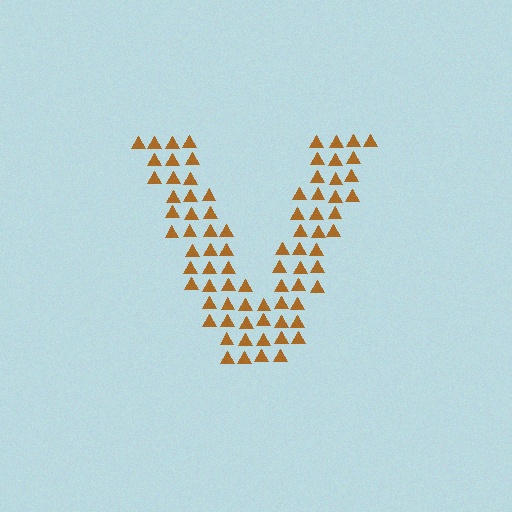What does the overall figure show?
The overall figure shows the letter V.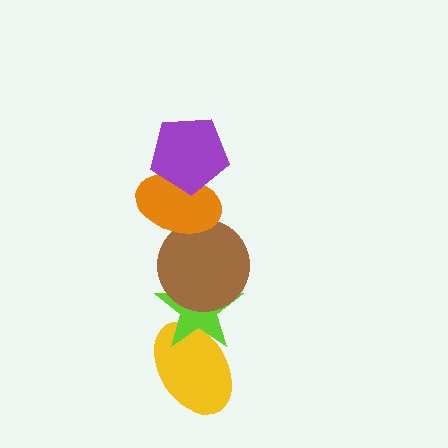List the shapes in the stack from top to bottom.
From top to bottom: the purple pentagon, the orange ellipse, the brown circle, the lime star, the yellow ellipse.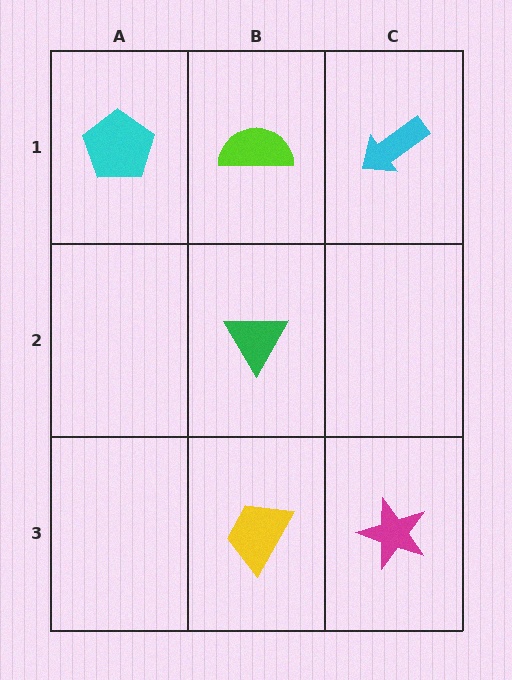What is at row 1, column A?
A cyan pentagon.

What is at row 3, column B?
A yellow trapezoid.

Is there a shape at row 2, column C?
No, that cell is empty.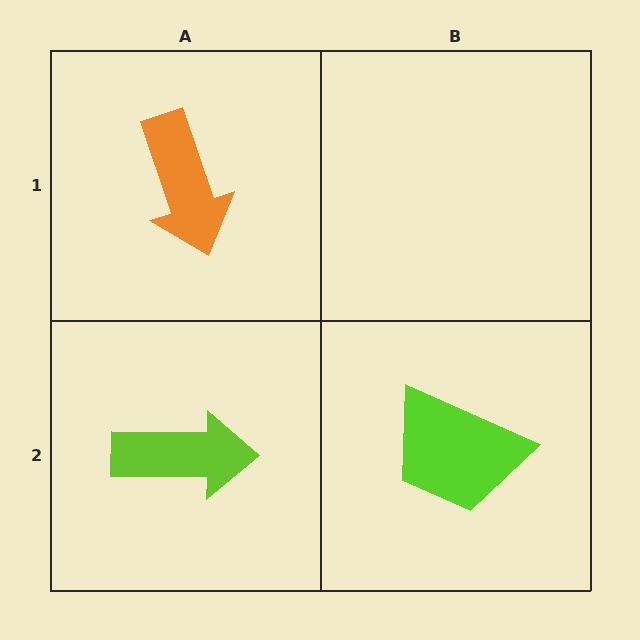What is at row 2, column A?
A lime arrow.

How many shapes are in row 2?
2 shapes.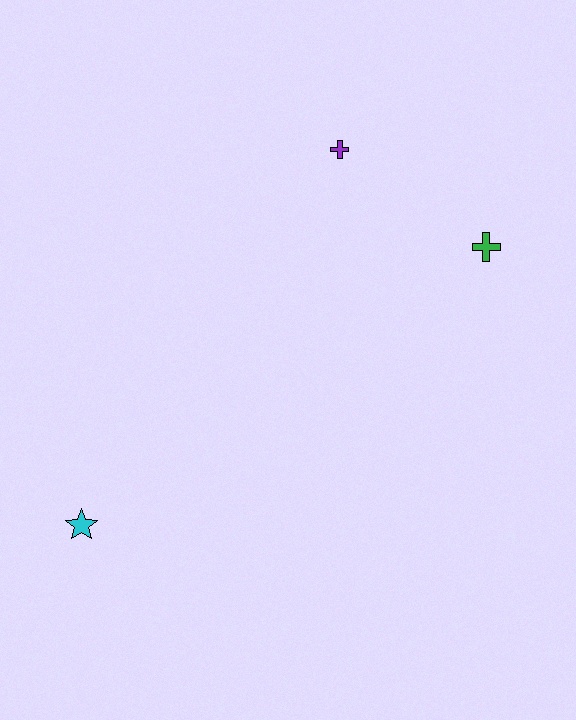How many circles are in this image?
There are no circles.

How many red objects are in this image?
There are no red objects.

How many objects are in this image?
There are 3 objects.